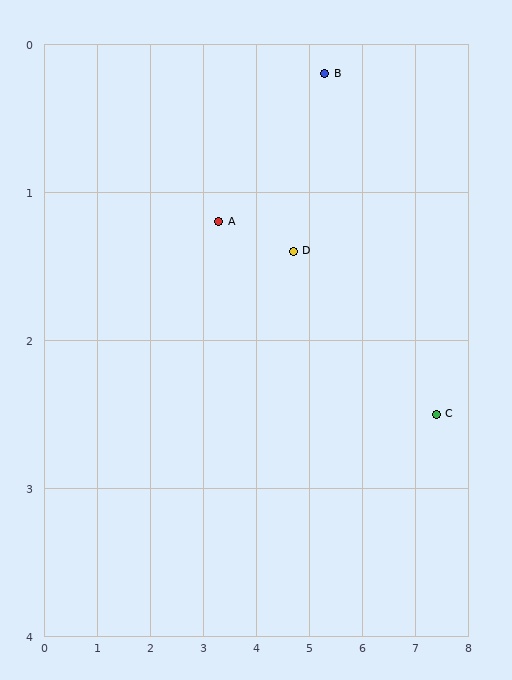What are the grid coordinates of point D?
Point D is at approximately (4.7, 1.4).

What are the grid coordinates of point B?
Point B is at approximately (5.3, 0.2).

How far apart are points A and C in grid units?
Points A and C are about 4.3 grid units apart.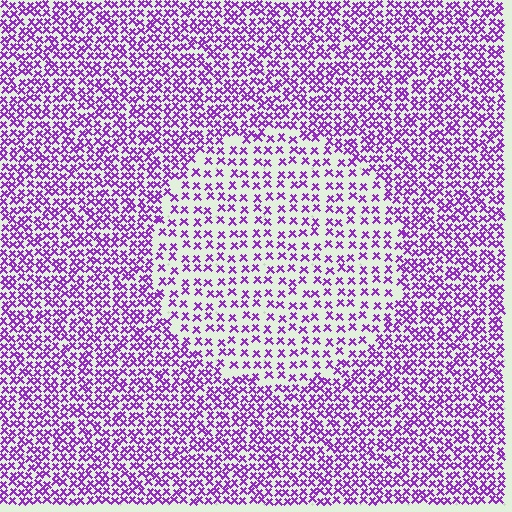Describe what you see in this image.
The image contains small purple elements arranged at two different densities. A circle-shaped region is visible where the elements are less densely packed than the surrounding area.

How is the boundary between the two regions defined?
The boundary is defined by a change in element density (approximately 2.0x ratio). All elements are the same color, size, and shape.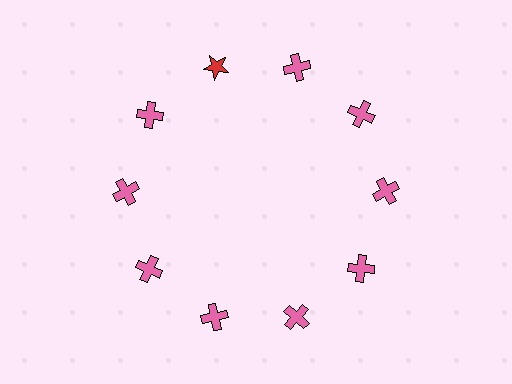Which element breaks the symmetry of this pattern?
The red star at roughly the 11 o'clock position breaks the symmetry. All other shapes are pink crosses.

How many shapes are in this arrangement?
There are 10 shapes arranged in a ring pattern.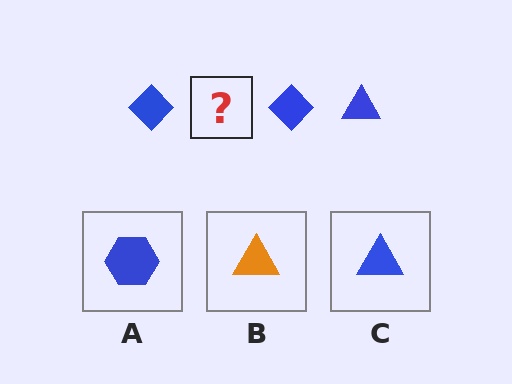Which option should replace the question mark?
Option C.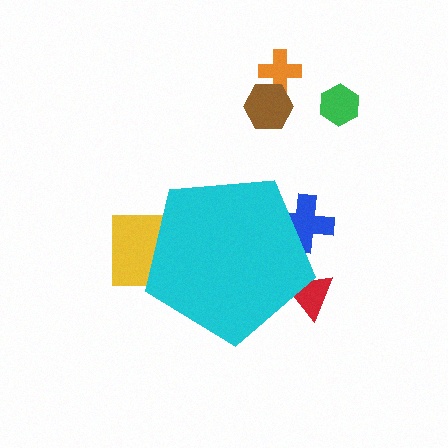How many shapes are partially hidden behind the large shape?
3 shapes are partially hidden.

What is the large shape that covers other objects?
A cyan pentagon.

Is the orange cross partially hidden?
No, the orange cross is fully visible.